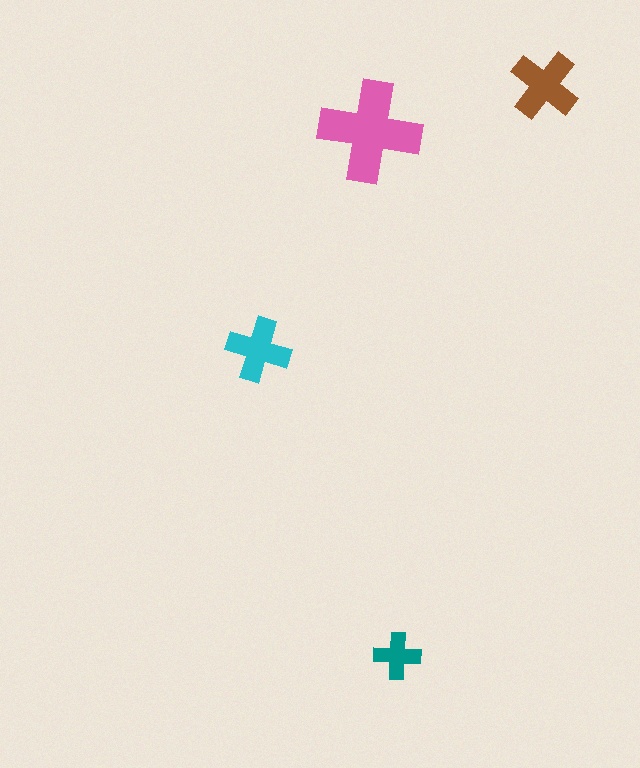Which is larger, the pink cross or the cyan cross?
The pink one.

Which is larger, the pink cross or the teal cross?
The pink one.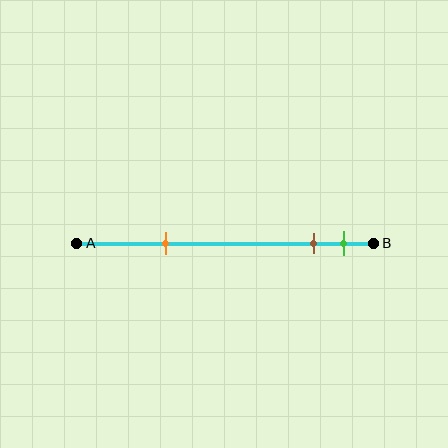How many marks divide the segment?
There are 3 marks dividing the segment.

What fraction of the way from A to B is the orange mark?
The orange mark is approximately 30% (0.3) of the way from A to B.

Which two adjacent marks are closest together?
The brown and green marks are the closest adjacent pair.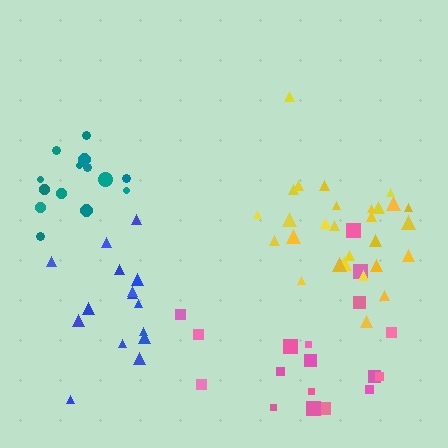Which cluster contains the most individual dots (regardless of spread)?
Yellow (28).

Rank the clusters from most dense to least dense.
teal, blue, yellow, pink.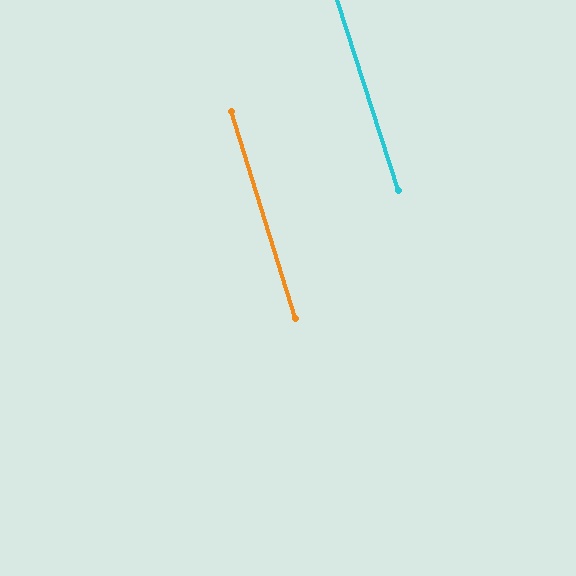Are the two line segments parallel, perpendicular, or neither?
Parallel — their directions differ by only 0.4°.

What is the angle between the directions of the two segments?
Approximately 0 degrees.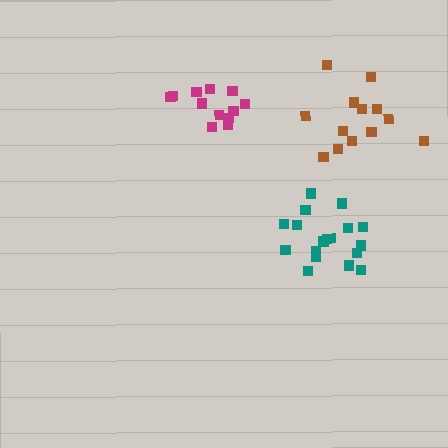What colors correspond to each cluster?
The clusters are colored: brown, magenta, teal.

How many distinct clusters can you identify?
There are 3 distinct clusters.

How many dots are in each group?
Group 1: 13 dots, Group 2: 12 dots, Group 3: 18 dots (43 total).